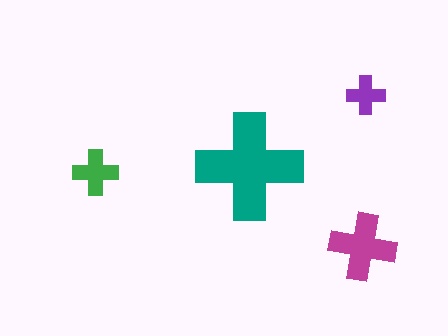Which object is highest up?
The purple cross is topmost.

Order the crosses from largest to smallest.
the teal one, the magenta one, the green one, the purple one.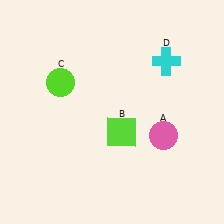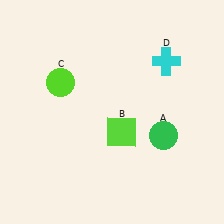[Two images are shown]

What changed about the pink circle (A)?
In Image 1, A is pink. In Image 2, it changed to green.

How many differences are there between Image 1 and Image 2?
There is 1 difference between the two images.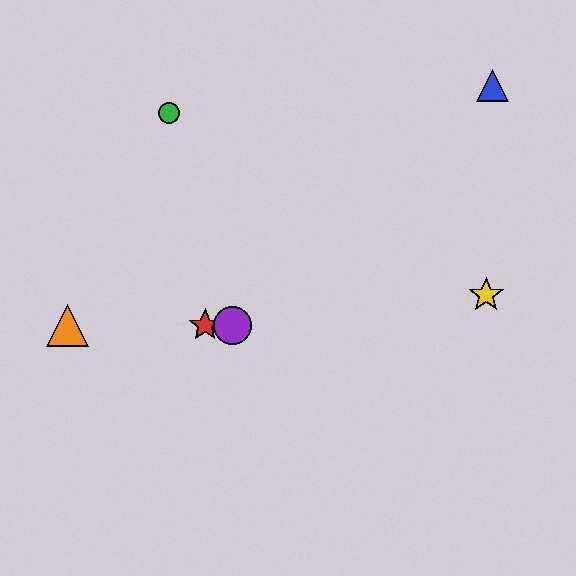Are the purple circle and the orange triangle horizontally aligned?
Yes, both are at y≈325.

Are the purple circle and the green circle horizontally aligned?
No, the purple circle is at y≈325 and the green circle is at y≈113.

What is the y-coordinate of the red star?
The red star is at y≈325.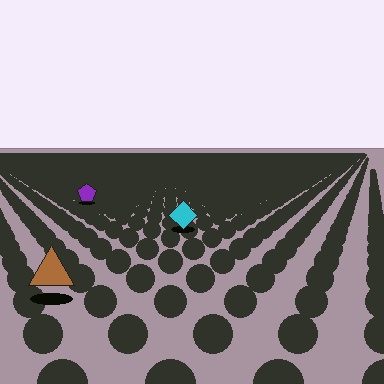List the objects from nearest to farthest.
From nearest to farthest: the brown triangle, the cyan diamond, the purple pentagon.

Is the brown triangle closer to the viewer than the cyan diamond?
Yes. The brown triangle is closer — you can tell from the texture gradient: the ground texture is coarser near it.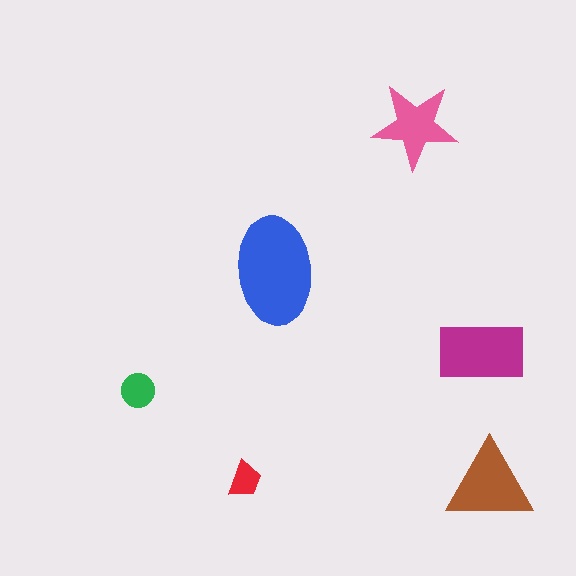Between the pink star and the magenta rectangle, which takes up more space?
The magenta rectangle.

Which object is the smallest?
The red trapezoid.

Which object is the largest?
The blue ellipse.